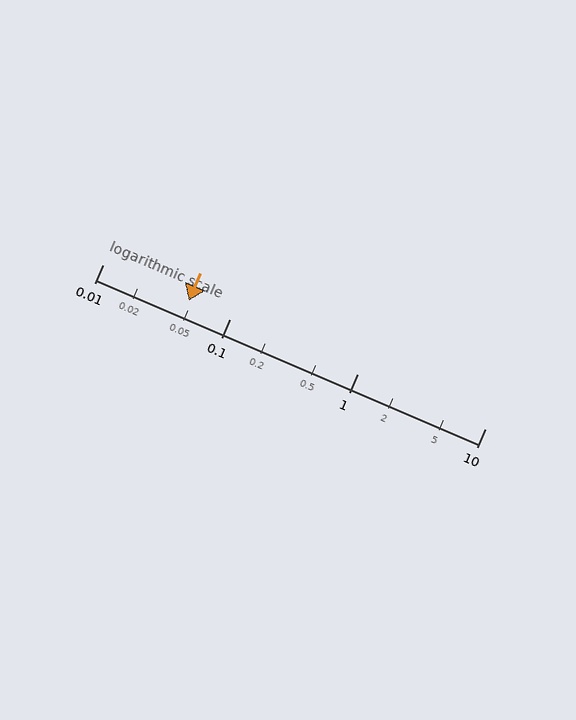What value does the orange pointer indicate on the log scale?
The pointer indicates approximately 0.047.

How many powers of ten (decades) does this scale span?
The scale spans 3 decades, from 0.01 to 10.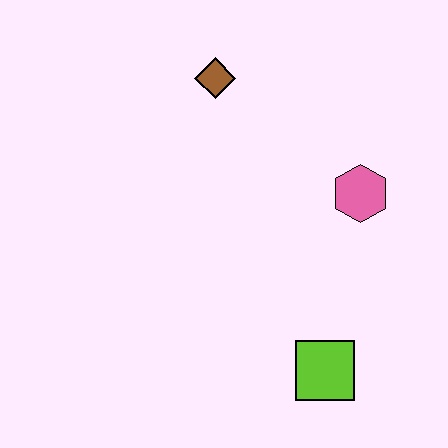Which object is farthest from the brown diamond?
The lime square is farthest from the brown diamond.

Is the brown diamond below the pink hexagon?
No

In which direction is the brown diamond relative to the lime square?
The brown diamond is above the lime square.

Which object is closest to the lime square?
The pink hexagon is closest to the lime square.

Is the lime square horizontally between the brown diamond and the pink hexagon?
Yes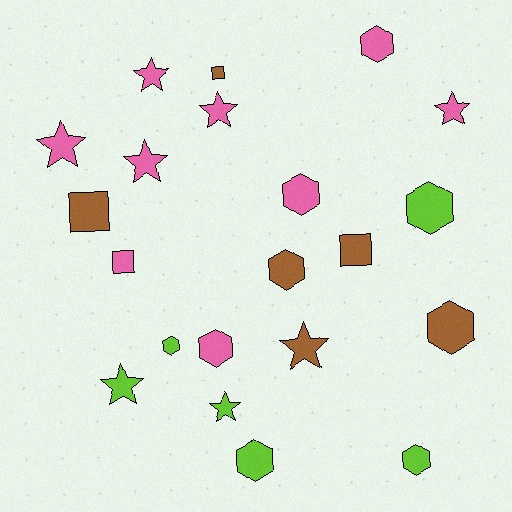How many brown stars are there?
There is 1 brown star.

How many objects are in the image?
There are 21 objects.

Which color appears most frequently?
Pink, with 9 objects.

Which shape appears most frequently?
Hexagon, with 9 objects.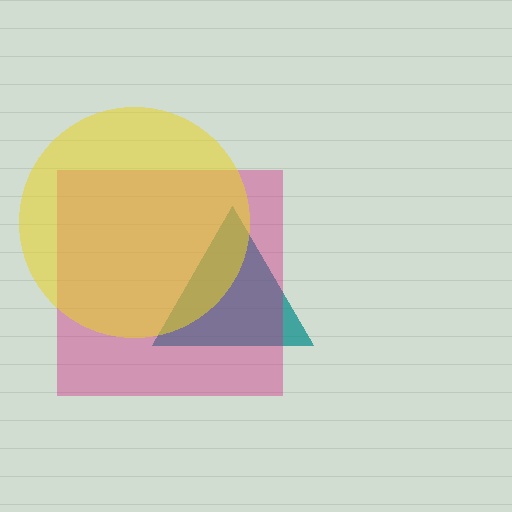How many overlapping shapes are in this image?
There are 3 overlapping shapes in the image.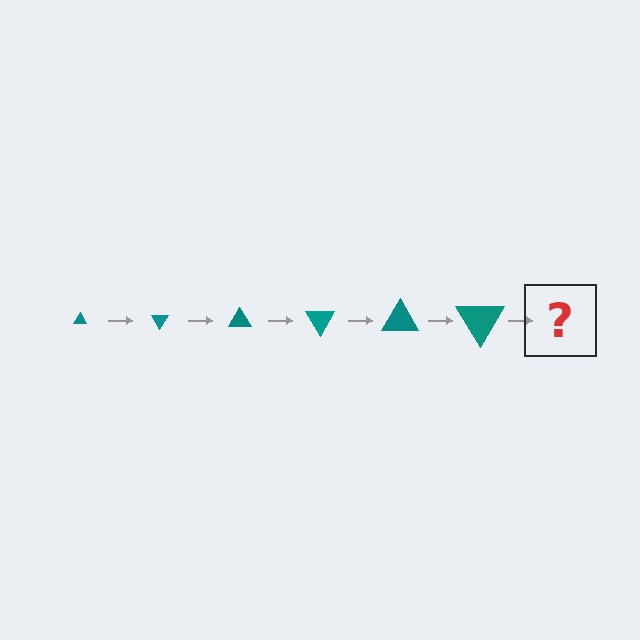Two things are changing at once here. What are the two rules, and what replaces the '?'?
The two rules are that the triangle grows larger each step and it rotates 60 degrees each step. The '?' should be a triangle, larger than the previous one and rotated 360 degrees from the start.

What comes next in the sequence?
The next element should be a triangle, larger than the previous one and rotated 360 degrees from the start.